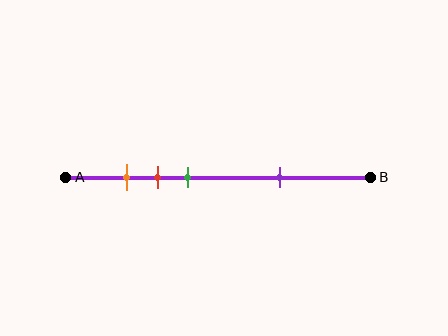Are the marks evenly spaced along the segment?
No, the marks are not evenly spaced.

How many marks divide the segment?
There are 4 marks dividing the segment.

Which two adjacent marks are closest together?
The orange and red marks are the closest adjacent pair.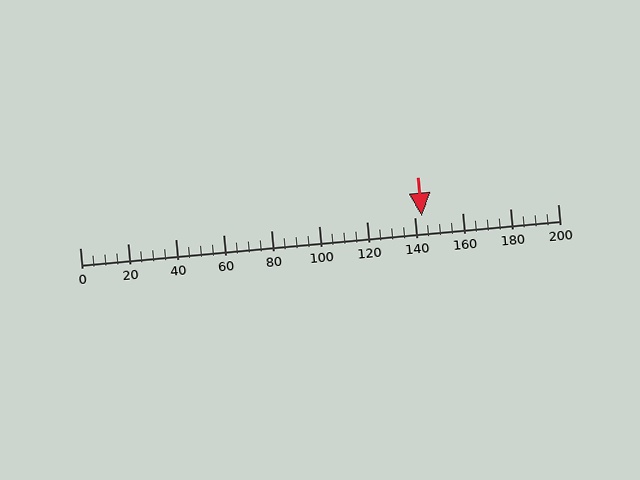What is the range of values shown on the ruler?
The ruler shows values from 0 to 200.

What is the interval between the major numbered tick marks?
The major tick marks are spaced 20 units apart.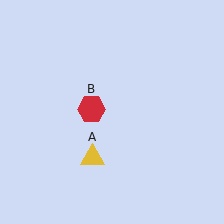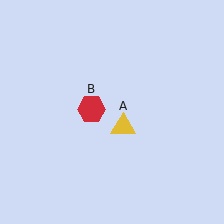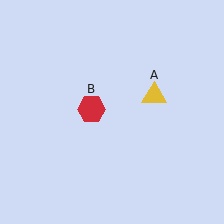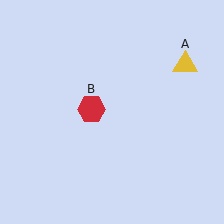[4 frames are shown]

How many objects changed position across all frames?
1 object changed position: yellow triangle (object A).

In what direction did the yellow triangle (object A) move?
The yellow triangle (object A) moved up and to the right.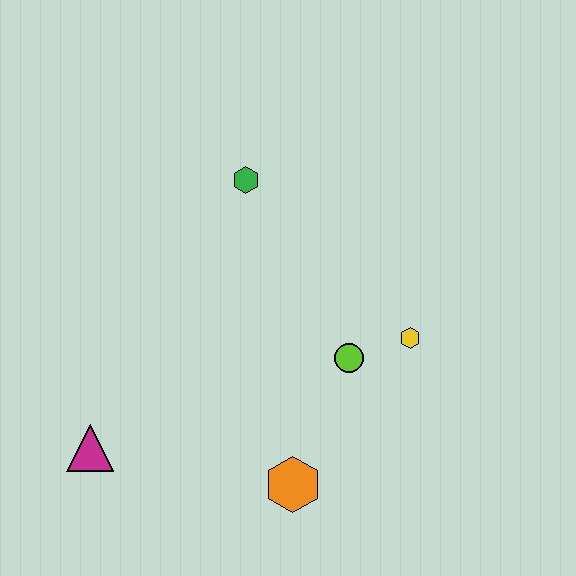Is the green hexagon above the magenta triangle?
Yes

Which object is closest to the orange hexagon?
The lime circle is closest to the orange hexagon.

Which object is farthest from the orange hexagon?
The green hexagon is farthest from the orange hexagon.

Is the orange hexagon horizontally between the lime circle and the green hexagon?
Yes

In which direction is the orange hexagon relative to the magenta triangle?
The orange hexagon is to the right of the magenta triangle.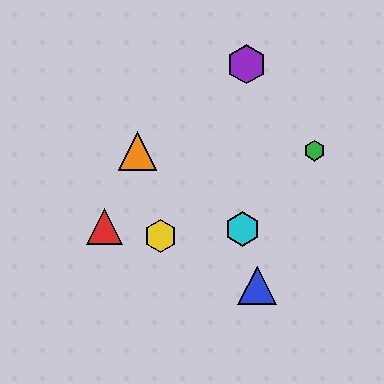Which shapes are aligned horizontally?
The green hexagon, the orange triangle are aligned horizontally.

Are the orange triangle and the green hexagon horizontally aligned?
Yes, both are at y≈151.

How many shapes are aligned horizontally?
2 shapes (the green hexagon, the orange triangle) are aligned horizontally.